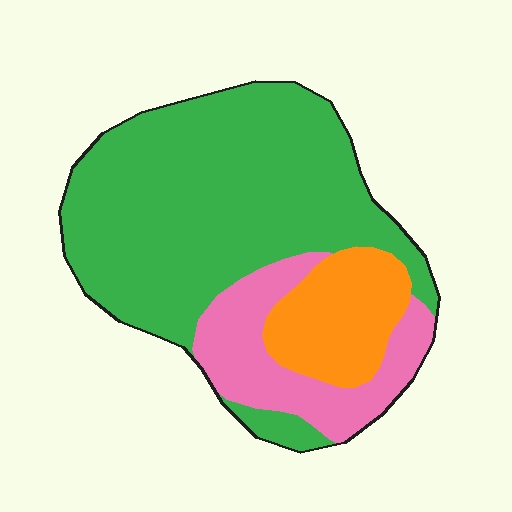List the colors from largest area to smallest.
From largest to smallest: green, pink, orange.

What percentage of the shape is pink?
Pink covers about 20% of the shape.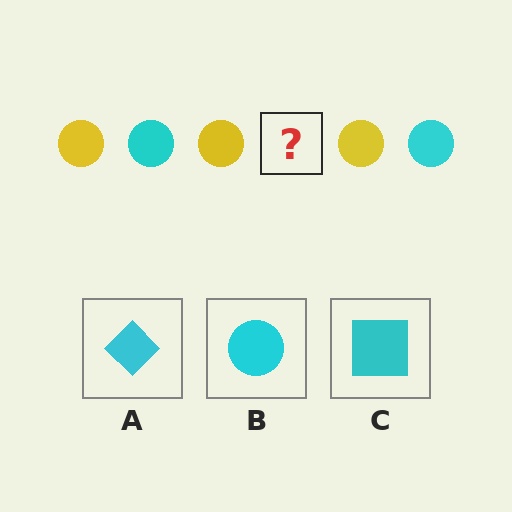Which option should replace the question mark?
Option B.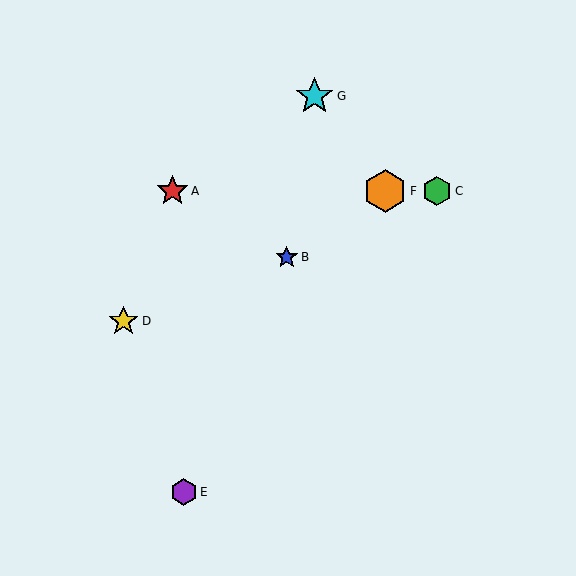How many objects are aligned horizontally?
3 objects (A, C, F) are aligned horizontally.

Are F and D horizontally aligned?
No, F is at y≈191 and D is at y≈321.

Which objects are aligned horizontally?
Objects A, C, F are aligned horizontally.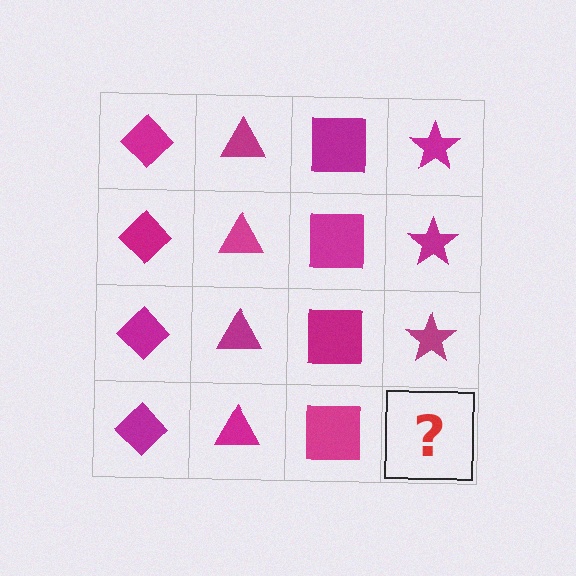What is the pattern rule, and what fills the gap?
The rule is that each column has a consistent shape. The gap should be filled with a magenta star.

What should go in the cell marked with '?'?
The missing cell should contain a magenta star.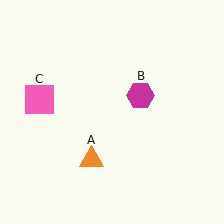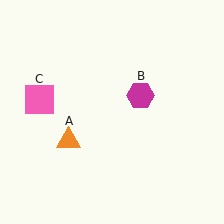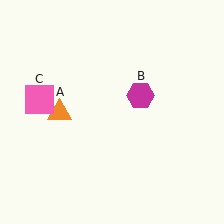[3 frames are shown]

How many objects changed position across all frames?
1 object changed position: orange triangle (object A).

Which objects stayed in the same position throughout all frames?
Magenta hexagon (object B) and pink square (object C) remained stationary.